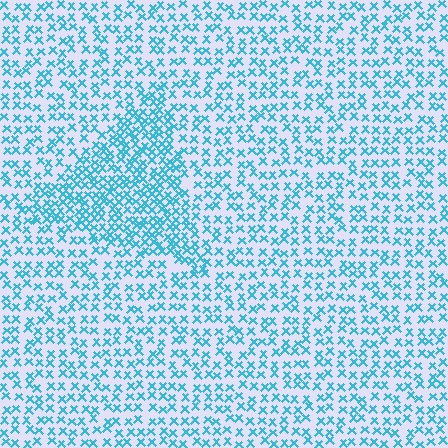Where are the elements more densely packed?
The elements are more densely packed inside the triangle boundary.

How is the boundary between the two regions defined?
The boundary is defined by a change in element density (approximately 1.8x ratio). All elements are the same color, size, and shape.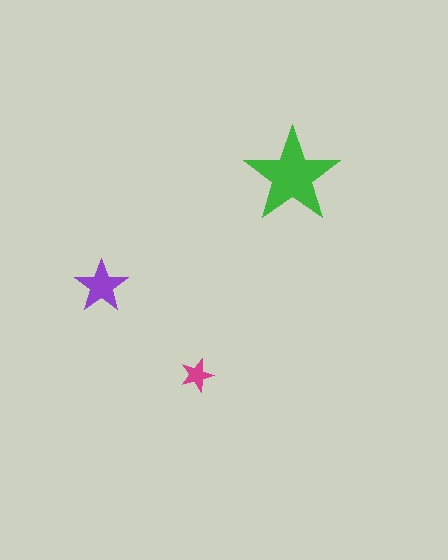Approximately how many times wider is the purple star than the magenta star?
About 1.5 times wider.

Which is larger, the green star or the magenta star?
The green one.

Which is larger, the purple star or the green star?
The green one.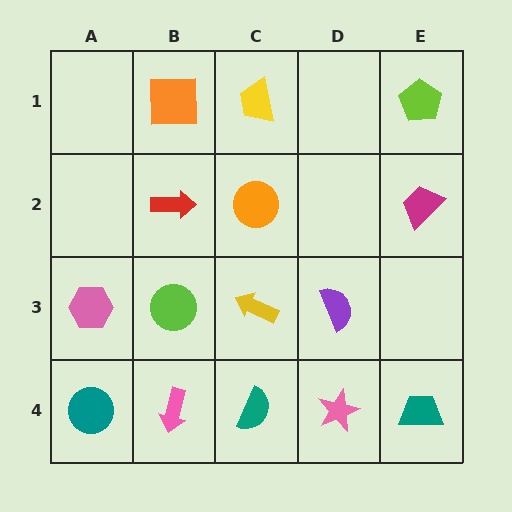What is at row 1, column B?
An orange square.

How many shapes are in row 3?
4 shapes.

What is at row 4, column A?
A teal circle.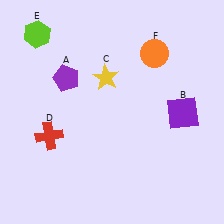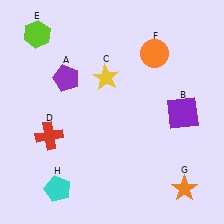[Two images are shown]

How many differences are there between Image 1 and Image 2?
There are 2 differences between the two images.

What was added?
An orange star (G), a cyan pentagon (H) were added in Image 2.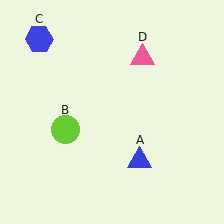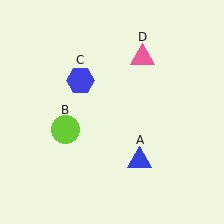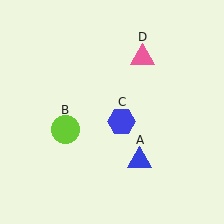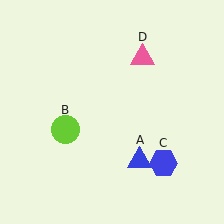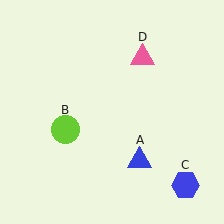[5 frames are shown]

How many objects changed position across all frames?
1 object changed position: blue hexagon (object C).